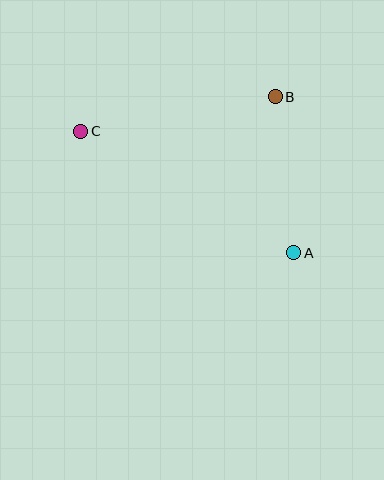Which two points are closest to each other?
Points A and B are closest to each other.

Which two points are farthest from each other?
Points A and C are farthest from each other.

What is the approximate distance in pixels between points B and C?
The distance between B and C is approximately 198 pixels.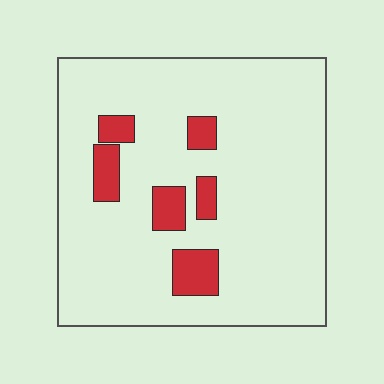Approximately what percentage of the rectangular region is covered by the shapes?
Approximately 10%.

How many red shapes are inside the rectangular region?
6.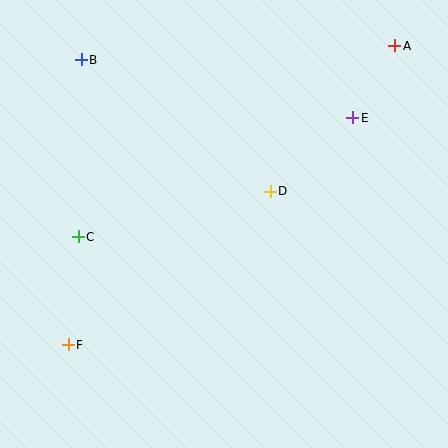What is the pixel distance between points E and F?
The distance between E and F is 364 pixels.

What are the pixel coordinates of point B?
Point B is at (81, 60).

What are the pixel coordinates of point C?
Point C is at (78, 237).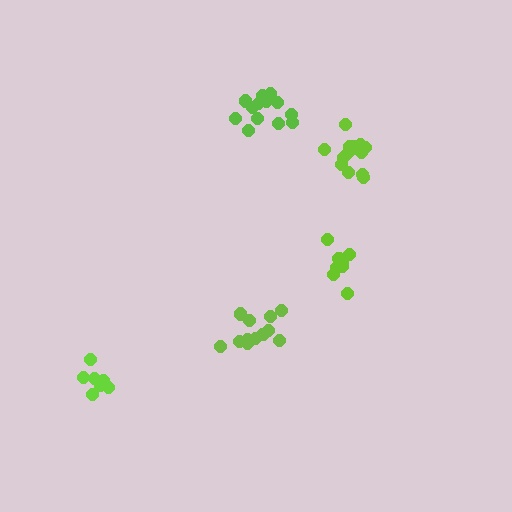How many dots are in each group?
Group 1: 12 dots, Group 2: 8 dots, Group 3: 8 dots, Group 4: 13 dots, Group 5: 13 dots (54 total).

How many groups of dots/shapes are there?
There are 5 groups.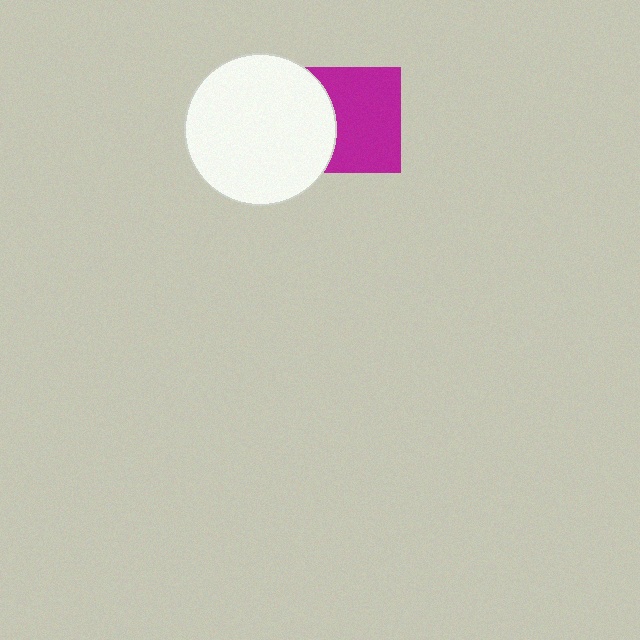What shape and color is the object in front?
The object in front is a white circle.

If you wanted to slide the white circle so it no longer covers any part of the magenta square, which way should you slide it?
Slide it left — that is the most direct way to separate the two shapes.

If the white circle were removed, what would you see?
You would see the complete magenta square.